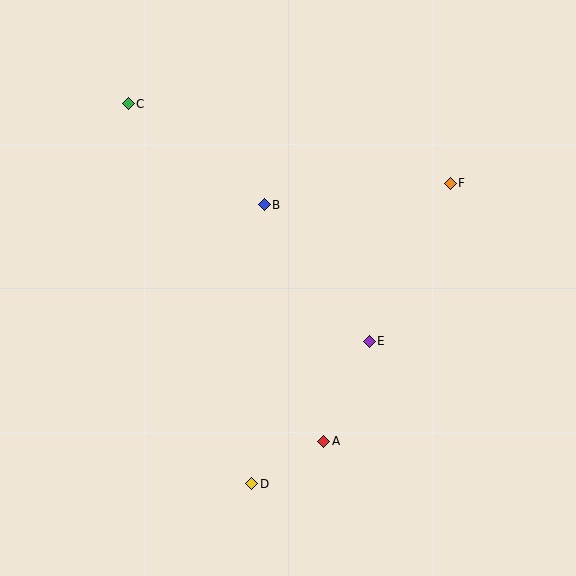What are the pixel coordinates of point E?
Point E is at (369, 341).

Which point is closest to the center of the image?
Point B at (264, 205) is closest to the center.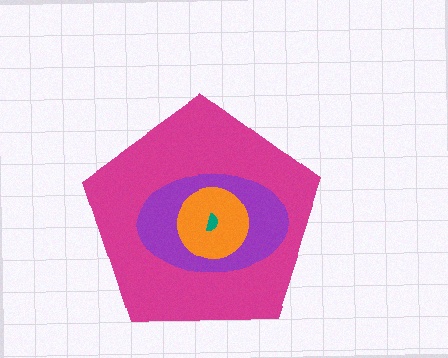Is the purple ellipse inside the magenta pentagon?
Yes.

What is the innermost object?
The teal semicircle.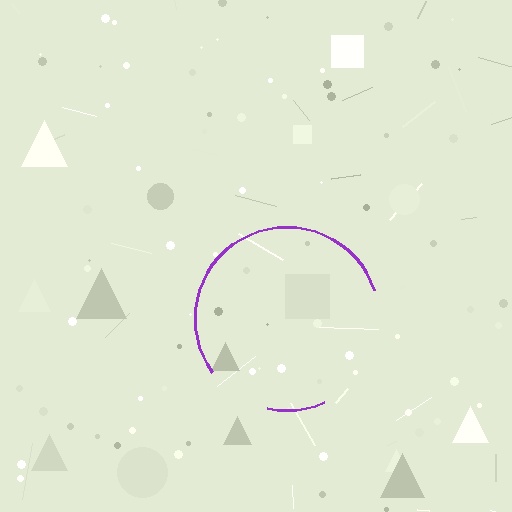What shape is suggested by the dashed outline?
The dashed outline suggests a circle.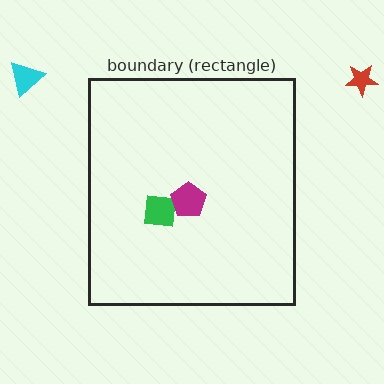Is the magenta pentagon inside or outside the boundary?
Inside.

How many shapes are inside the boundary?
2 inside, 2 outside.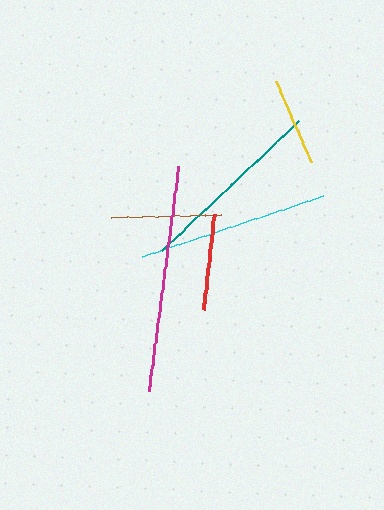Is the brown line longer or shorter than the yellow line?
The brown line is longer than the yellow line.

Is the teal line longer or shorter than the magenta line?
The magenta line is longer than the teal line.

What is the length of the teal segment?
The teal segment is approximately 189 pixels long.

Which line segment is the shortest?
The yellow line is the shortest at approximately 87 pixels.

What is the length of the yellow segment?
The yellow segment is approximately 87 pixels long.